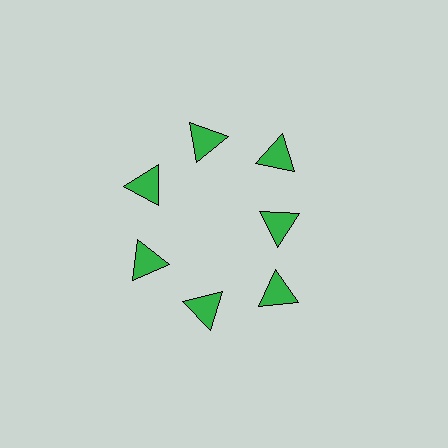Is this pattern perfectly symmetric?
No. The 7 green triangles are arranged in a ring, but one element near the 3 o'clock position is pulled inward toward the center, breaking the 7-fold rotational symmetry.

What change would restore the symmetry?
The symmetry would be restored by moving it outward, back onto the ring so that all 7 triangles sit at equal angles and equal distance from the center.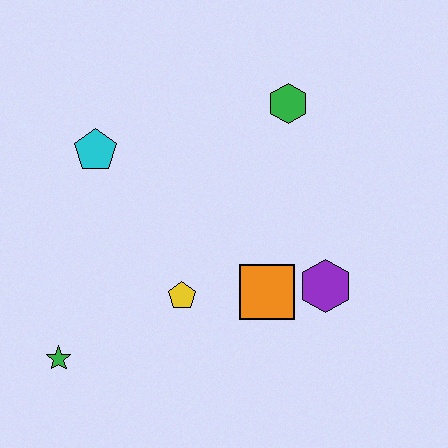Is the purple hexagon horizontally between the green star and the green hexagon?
No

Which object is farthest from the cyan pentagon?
The purple hexagon is farthest from the cyan pentagon.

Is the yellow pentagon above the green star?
Yes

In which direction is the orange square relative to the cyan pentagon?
The orange square is to the right of the cyan pentagon.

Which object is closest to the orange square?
The purple hexagon is closest to the orange square.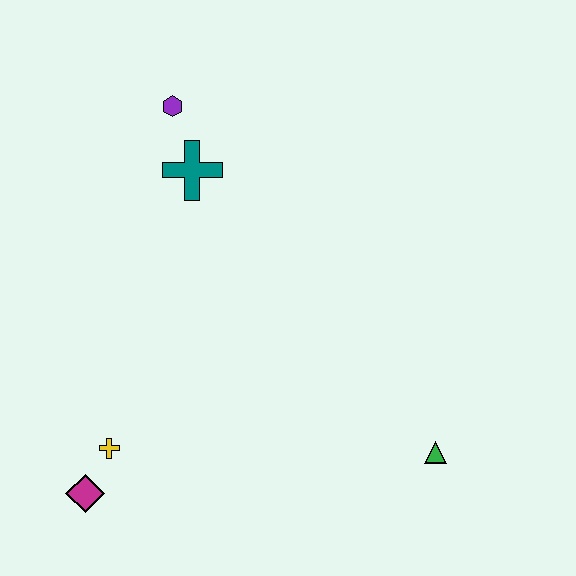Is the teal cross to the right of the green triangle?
No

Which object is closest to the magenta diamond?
The yellow cross is closest to the magenta diamond.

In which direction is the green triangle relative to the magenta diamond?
The green triangle is to the right of the magenta diamond.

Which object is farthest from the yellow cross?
The purple hexagon is farthest from the yellow cross.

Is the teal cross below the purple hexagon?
Yes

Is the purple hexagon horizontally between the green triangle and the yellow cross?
Yes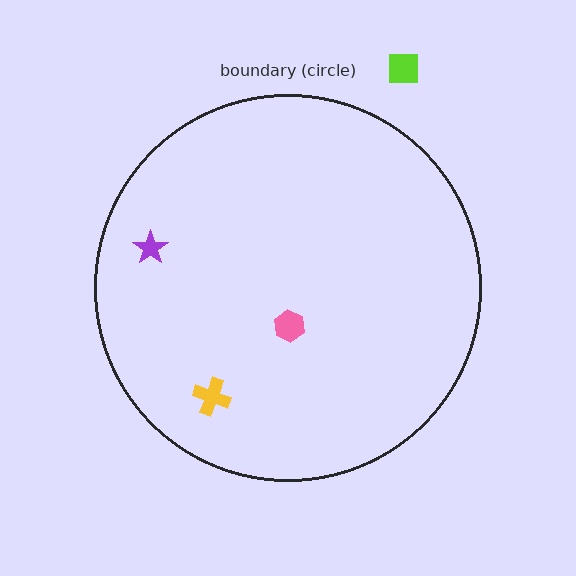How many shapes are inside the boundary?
3 inside, 1 outside.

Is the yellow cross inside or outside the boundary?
Inside.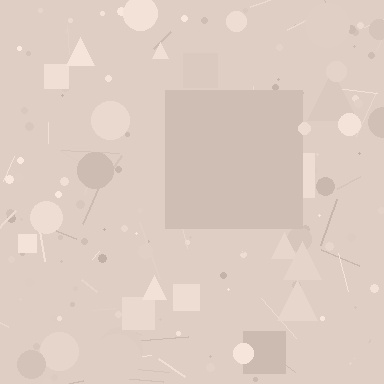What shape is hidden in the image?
A square is hidden in the image.